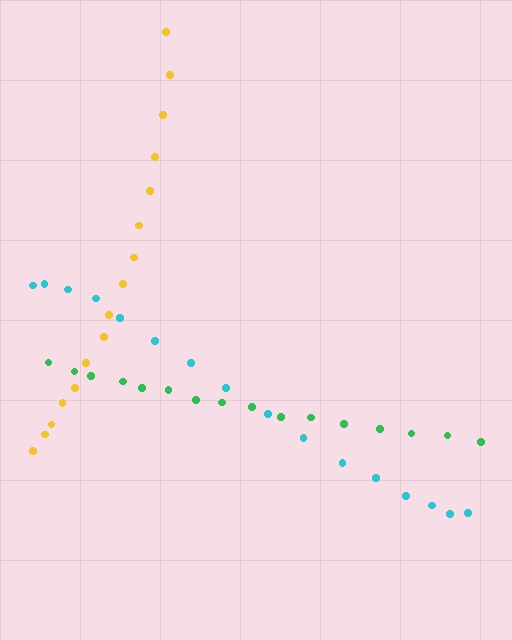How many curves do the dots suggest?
There are 3 distinct paths.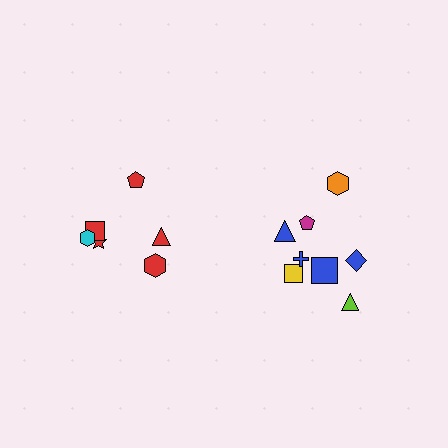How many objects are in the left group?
There are 6 objects.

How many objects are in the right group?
There are 8 objects.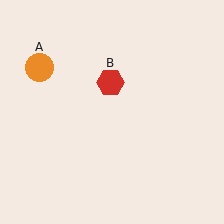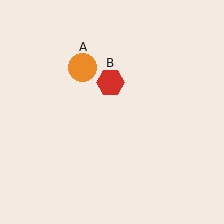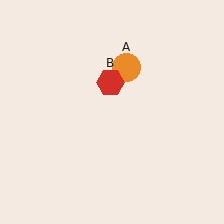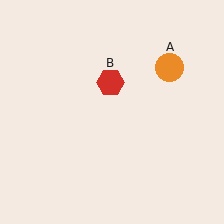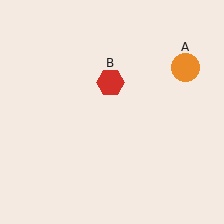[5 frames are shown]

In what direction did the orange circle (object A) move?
The orange circle (object A) moved right.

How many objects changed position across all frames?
1 object changed position: orange circle (object A).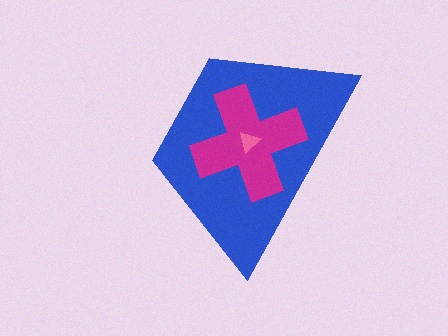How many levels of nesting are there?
3.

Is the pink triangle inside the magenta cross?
Yes.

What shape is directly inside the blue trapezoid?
The magenta cross.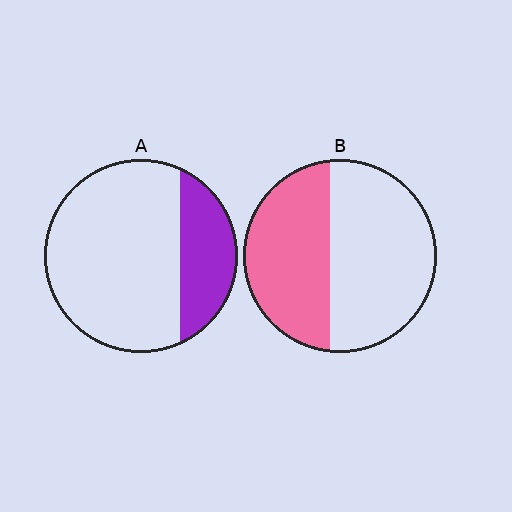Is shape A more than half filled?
No.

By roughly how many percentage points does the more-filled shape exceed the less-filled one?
By roughly 20 percentage points (B over A).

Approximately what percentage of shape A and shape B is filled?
A is approximately 25% and B is approximately 45%.